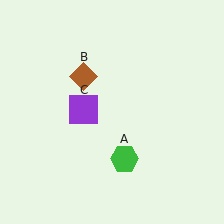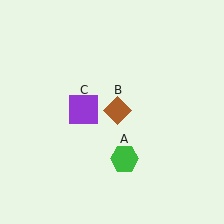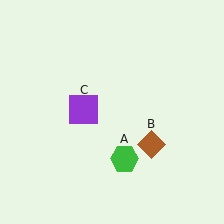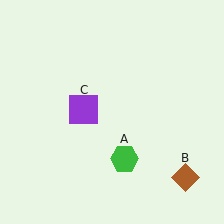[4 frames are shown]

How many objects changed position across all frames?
1 object changed position: brown diamond (object B).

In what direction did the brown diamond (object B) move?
The brown diamond (object B) moved down and to the right.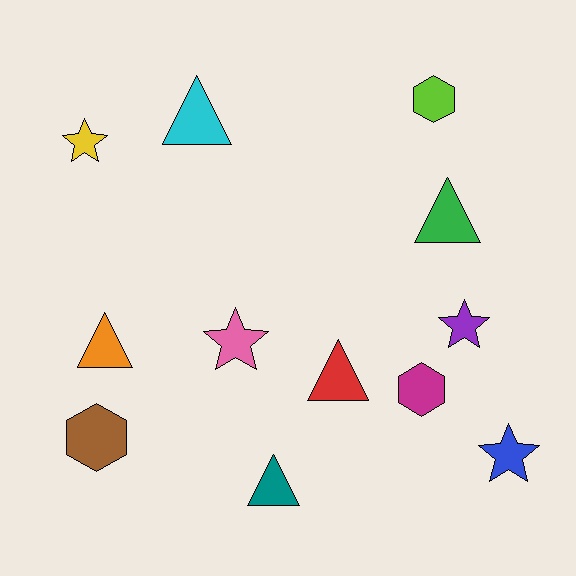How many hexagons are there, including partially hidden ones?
There are 3 hexagons.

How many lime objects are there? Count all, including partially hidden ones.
There is 1 lime object.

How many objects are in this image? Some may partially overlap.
There are 12 objects.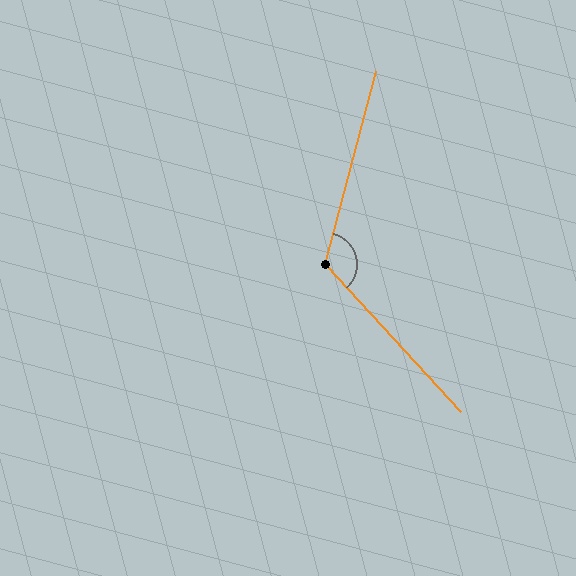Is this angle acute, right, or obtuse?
It is obtuse.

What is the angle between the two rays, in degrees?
Approximately 123 degrees.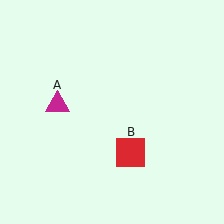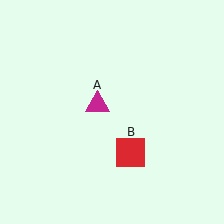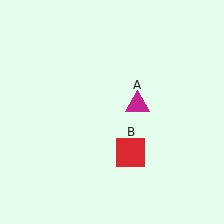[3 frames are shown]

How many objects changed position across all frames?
1 object changed position: magenta triangle (object A).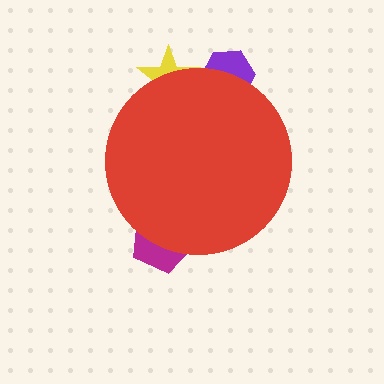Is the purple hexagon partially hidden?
Yes, the purple hexagon is partially hidden behind the red circle.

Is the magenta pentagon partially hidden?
Yes, the magenta pentagon is partially hidden behind the red circle.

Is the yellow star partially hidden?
Yes, the yellow star is partially hidden behind the red circle.